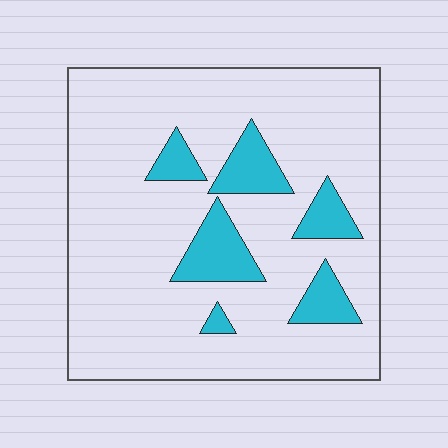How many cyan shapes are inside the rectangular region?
6.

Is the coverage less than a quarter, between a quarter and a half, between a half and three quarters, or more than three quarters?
Less than a quarter.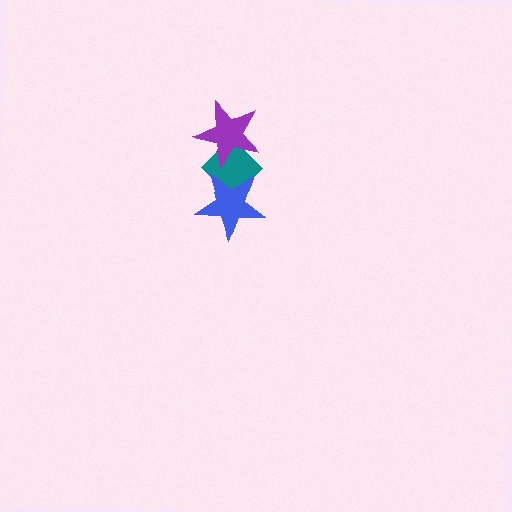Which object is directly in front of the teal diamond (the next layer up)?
The blue star is directly in front of the teal diamond.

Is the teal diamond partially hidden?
Yes, it is partially covered by another shape.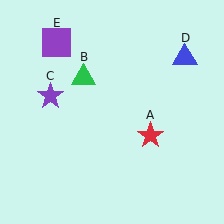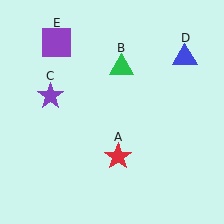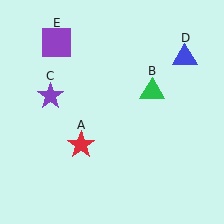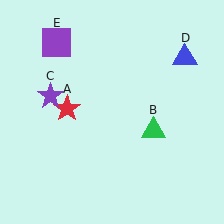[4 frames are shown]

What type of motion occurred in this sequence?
The red star (object A), green triangle (object B) rotated clockwise around the center of the scene.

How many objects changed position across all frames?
2 objects changed position: red star (object A), green triangle (object B).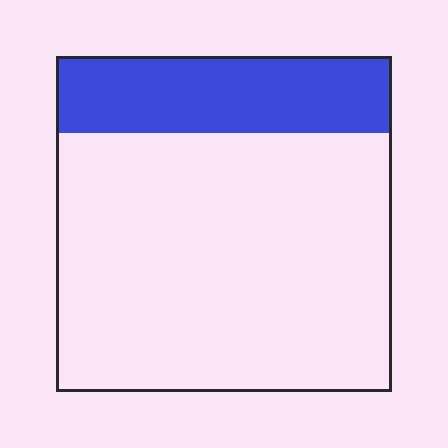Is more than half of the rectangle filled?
No.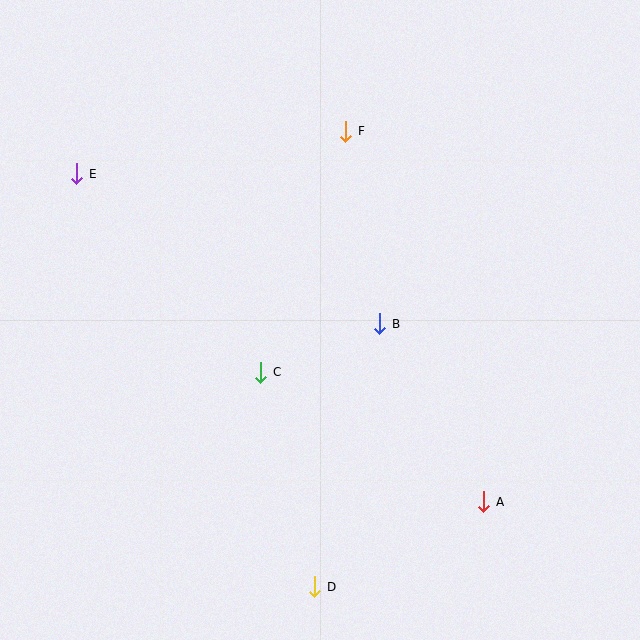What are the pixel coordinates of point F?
Point F is at (346, 131).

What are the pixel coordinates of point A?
Point A is at (484, 502).